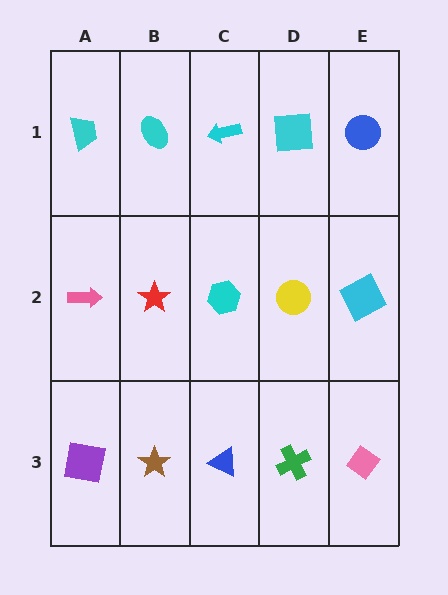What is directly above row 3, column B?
A red star.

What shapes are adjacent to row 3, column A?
A pink arrow (row 2, column A), a brown star (row 3, column B).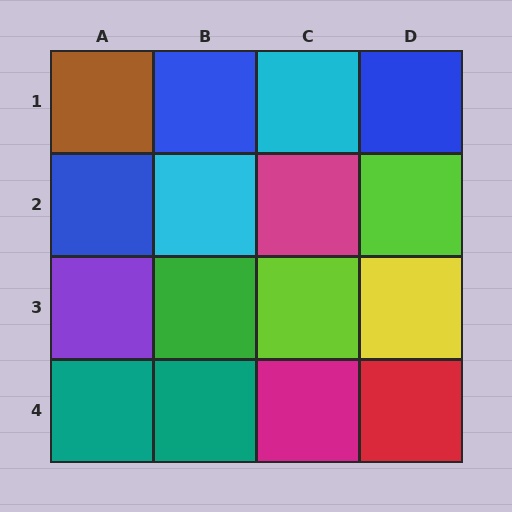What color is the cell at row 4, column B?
Teal.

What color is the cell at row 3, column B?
Green.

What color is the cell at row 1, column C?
Cyan.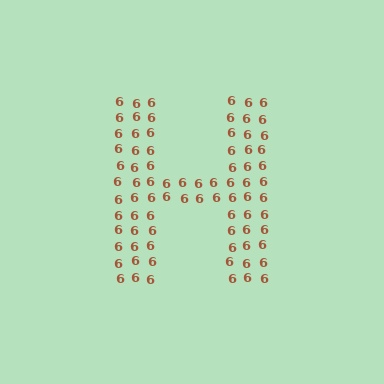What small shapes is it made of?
It is made of small digit 6's.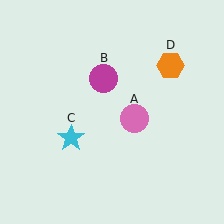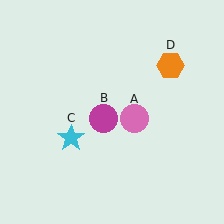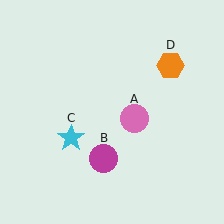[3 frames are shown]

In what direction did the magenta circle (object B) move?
The magenta circle (object B) moved down.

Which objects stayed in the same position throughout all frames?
Pink circle (object A) and cyan star (object C) and orange hexagon (object D) remained stationary.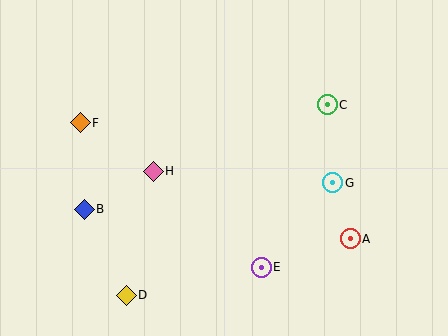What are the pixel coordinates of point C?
Point C is at (327, 105).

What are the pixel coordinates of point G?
Point G is at (333, 183).